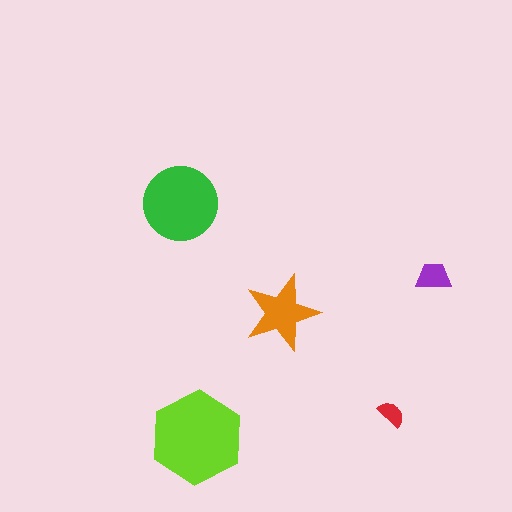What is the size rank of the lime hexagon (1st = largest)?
1st.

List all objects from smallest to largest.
The red semicircle, the purple trapezoid, the orange star, the green circle, the lime hexagon.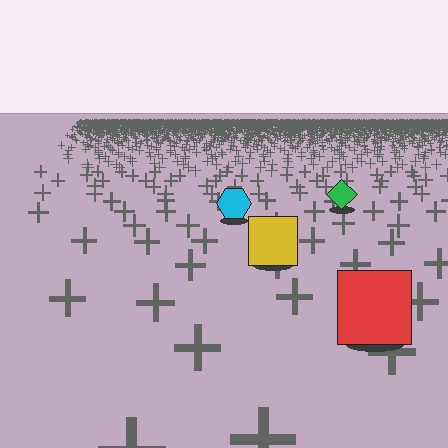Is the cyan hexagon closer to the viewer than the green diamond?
Yes. The cyan hexagon is closer — you can tell from the texture gradient: the ground texture is coarser near it.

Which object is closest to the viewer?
The red square is closest. The texture marks near it are larger and more spread out.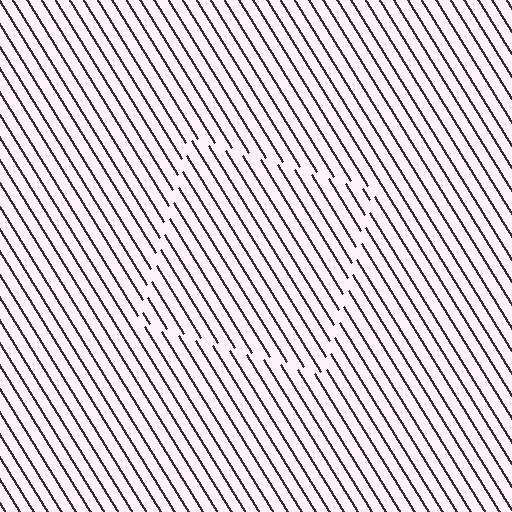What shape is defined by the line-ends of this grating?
An illusory square. The interior of the shape contains the same grating, shifted by half a period — the contour is defined by the phase discontinuity where line-ends from the inner and outer gratings abut.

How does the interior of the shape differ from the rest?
The interior of the shape contains the same grating, shifted by half a period — the contour is defined by the phase discontinuity where line-ends from the inner and outer gratings abut.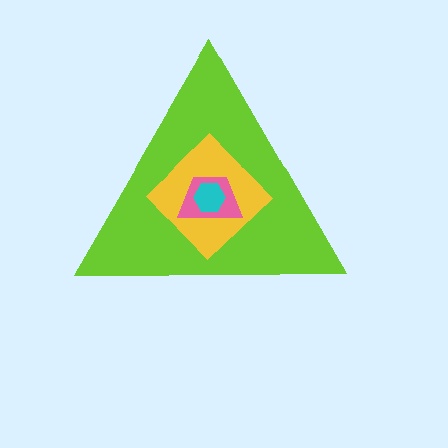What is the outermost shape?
The lime triangle.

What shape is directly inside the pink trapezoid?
The cyan hexagon.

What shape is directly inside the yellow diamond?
The pink trapezoid.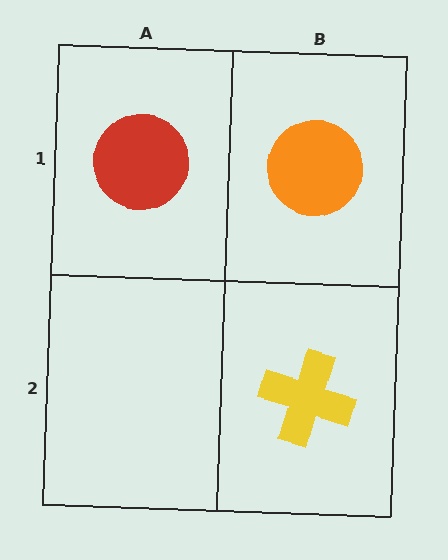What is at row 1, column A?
A red circle.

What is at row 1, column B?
An orange circle.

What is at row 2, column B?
A yellow cross.